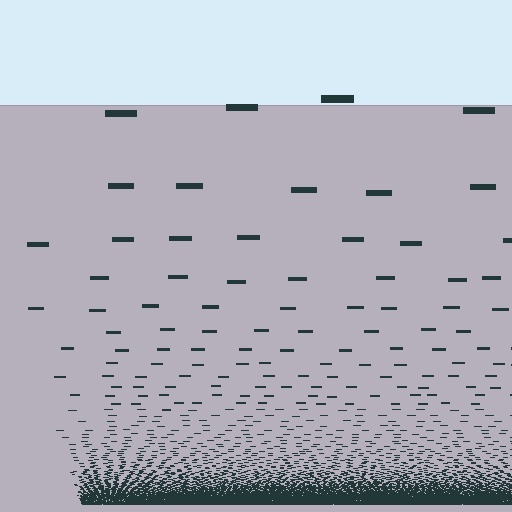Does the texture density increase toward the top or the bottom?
Density increases toward the bottom.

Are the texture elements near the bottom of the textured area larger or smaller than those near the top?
Smaller. The gradient is inverted — elements near the bottom are smaller and denser.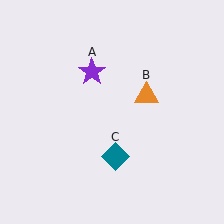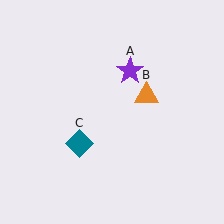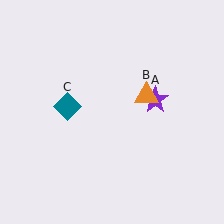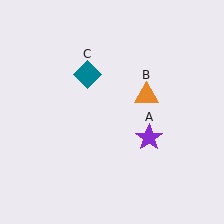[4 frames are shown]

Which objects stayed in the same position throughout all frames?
Orange triangle (object B) remained stationary.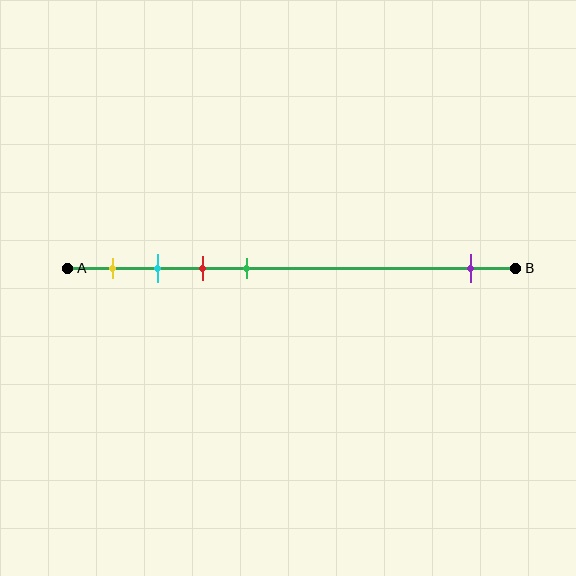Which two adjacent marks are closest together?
The cyan and red marks are the closest adjacent pair.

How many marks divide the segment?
There are 5 marks dividing the segment.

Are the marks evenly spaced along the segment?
No, the marks are not evenly spaced.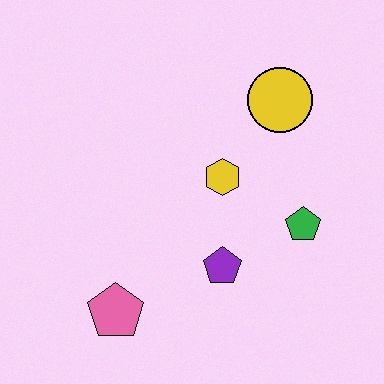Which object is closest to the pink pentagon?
The purple pentagon is closest to the pink pentagon.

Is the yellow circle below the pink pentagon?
No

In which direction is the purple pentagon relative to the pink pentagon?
The purple pentagon is to the right of the pink pentagon.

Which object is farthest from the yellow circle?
The pink pentagon is farthest from the yellow circle.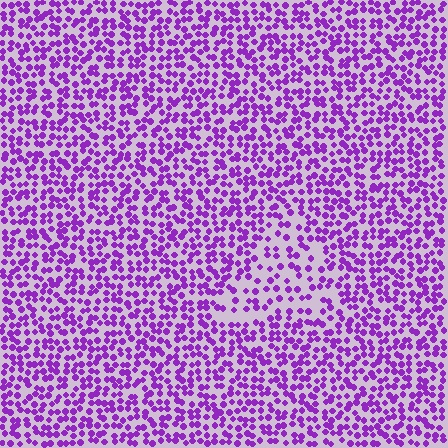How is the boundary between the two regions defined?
The boundary is defined by a change in element density (approximately 1.8x ratio). All elements are the same color, size, and shape.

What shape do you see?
I see a triangle.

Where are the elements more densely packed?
The elements are more densely packed outside the triangle boundary.